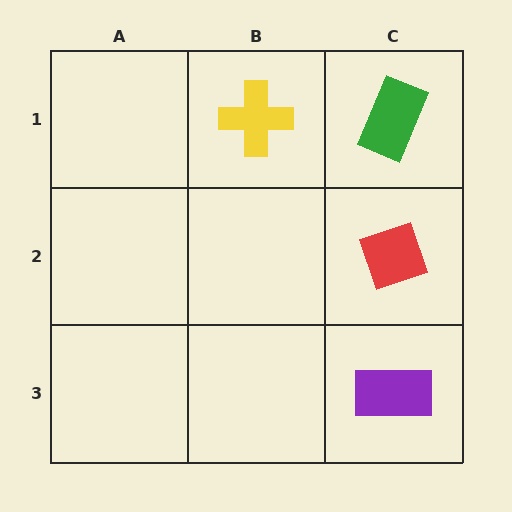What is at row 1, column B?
A yellow cross.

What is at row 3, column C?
A purple rectangle.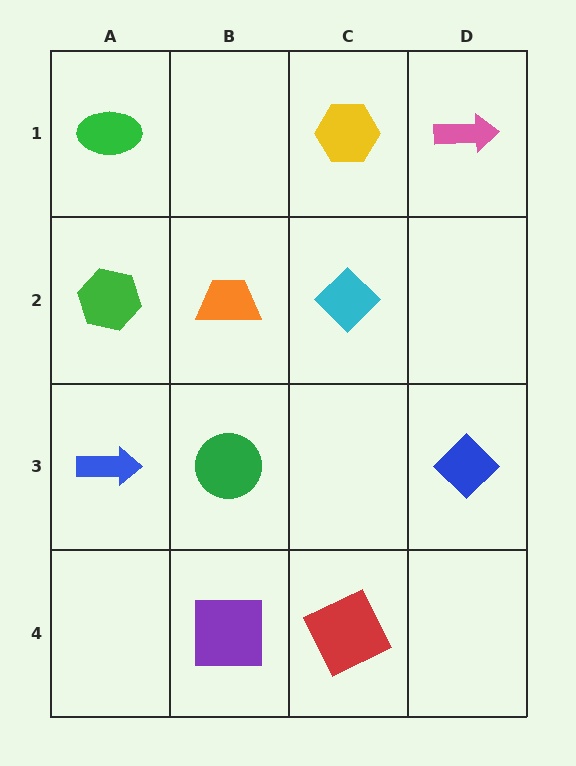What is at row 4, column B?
A purple square.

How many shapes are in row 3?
3 shapes.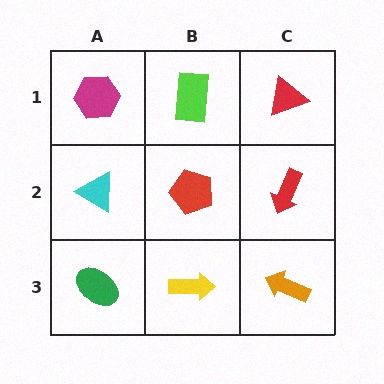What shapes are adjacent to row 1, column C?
A red arrow (row 2, column C), a lime rectangle (row 1, column B).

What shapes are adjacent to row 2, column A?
A magenta hexagon (row 1, column A), a green ellipse (row 3, column A), a red pentagon (row 2, column B).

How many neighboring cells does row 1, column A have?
2.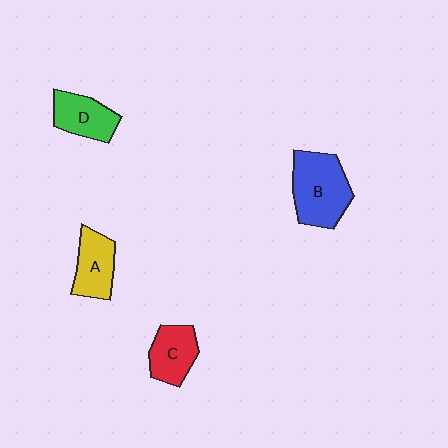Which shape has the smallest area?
Shape C (red).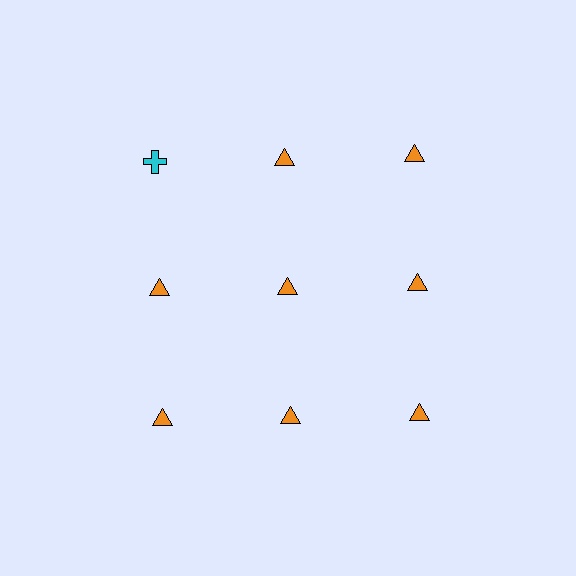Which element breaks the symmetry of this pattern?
The cyan cross in the top row, leftmost column breaks the symmetry. All other shapes are orange triangles.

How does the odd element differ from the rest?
It differs in both color (cyan instead of orange) and shape (cross instead of triangle).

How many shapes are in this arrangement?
There are 9 shapes arranged in a grid pattern.